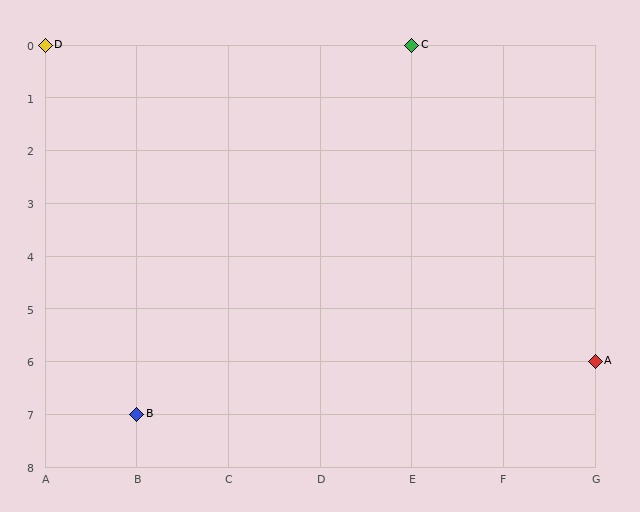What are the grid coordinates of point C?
Point C is at grid coordinates (E, 0).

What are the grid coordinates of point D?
Point D is at grid coordinates (A, 0).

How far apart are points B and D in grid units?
Points B and D are 1 column and 7 rows apart (about 7.1 grid units diagonally).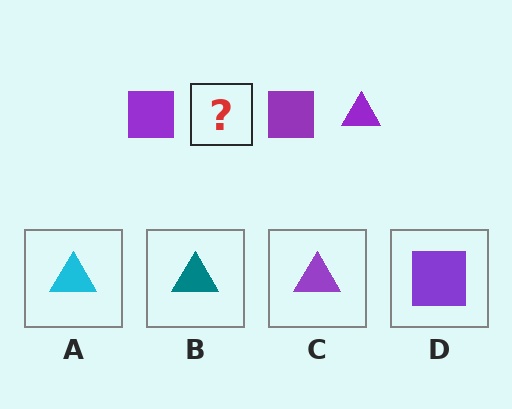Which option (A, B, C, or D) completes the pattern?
C.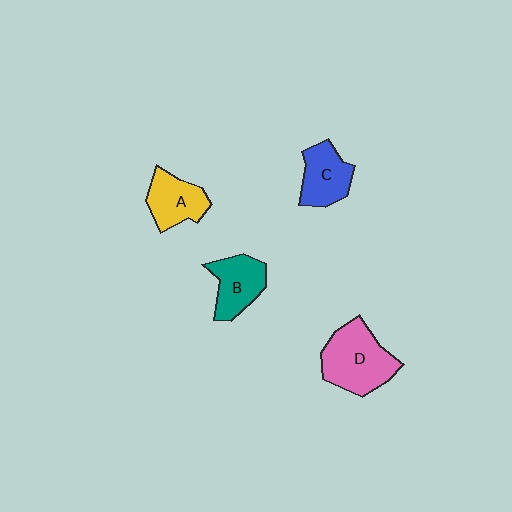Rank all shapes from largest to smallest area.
From largest to smallest: D (pink), B (teal), C (blue), A (yellow).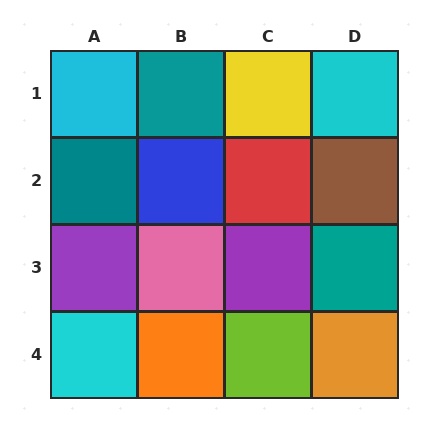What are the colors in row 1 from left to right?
Cyan, teal, yellow, cyan.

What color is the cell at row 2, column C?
Red.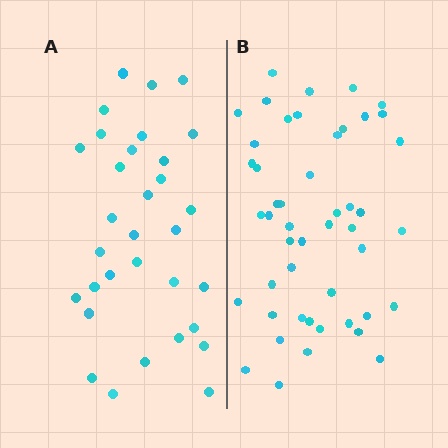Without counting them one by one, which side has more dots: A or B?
Region B (the right region) has more dots.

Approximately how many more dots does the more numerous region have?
Region B has approximately 15 more dots than region A.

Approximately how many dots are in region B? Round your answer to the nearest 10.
About 50 dots. (The exact count is 48, which rounds to 50.)